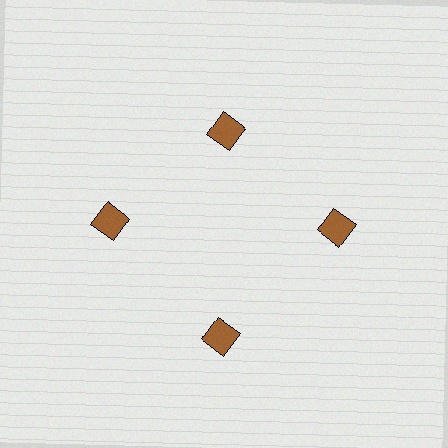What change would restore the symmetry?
The symmetry would be restored by moving it outward, back onto the ring so that all 4 squares sit at equal angles and equal distance from the center.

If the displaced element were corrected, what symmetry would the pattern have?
It would have 4-fold rotational symmetry — the pattern would map onto itself every 90 degrees.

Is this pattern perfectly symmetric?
No. The 4 brown squares are arranged in a ring, but one element near the 12 o'clock position is pulled inward toward the center, breaking the 4-fold rotational symmetry.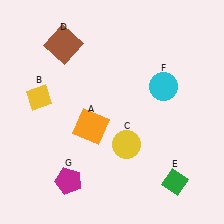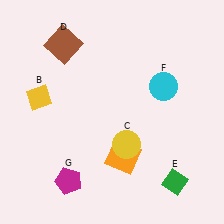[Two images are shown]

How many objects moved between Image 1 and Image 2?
1 object moved between the two images.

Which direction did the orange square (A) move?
The orange square (A) moved right.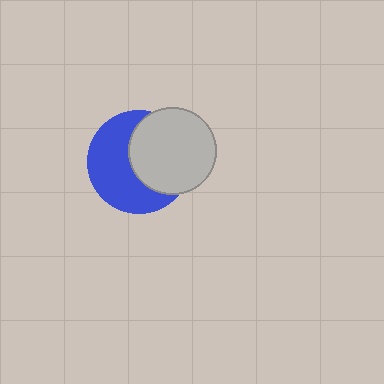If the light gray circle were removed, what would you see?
You would see the complete blue circle.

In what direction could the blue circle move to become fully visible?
The blue circle could move left. That would shift it out from behind the light gray circle entirely.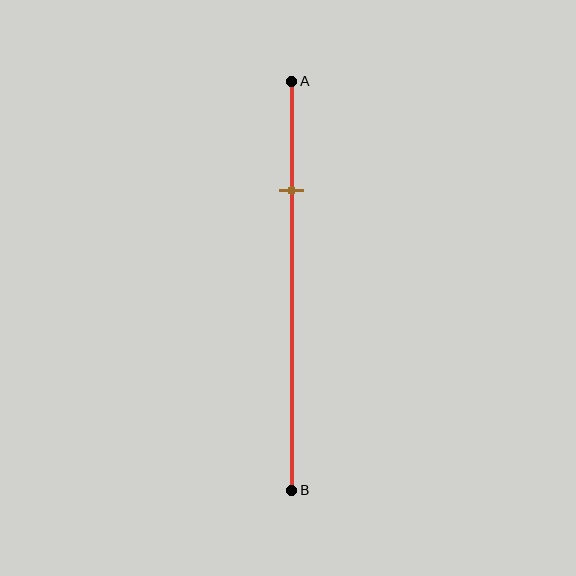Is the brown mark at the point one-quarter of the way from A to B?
Yes, the mark is approximately at the one-quarter point.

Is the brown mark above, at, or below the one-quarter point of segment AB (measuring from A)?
The brown mark is approximately at the one-quarter point of segment AB.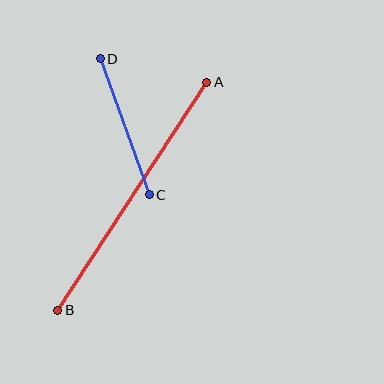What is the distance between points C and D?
The distance is approximately 144 pixels.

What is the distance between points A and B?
The distance is approximately 272 pixels.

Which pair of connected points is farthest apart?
Points A and B are farthest apart.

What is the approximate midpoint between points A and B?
The midpoint is at approximately (132, 196) pixels.